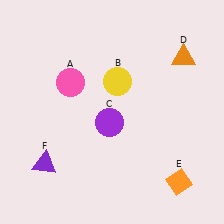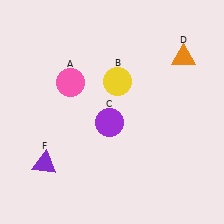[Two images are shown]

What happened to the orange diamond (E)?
The orange diamond (E) was removed in Image 2. It was in the bottom-right area of Image 1.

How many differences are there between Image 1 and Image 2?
There is 1 difference between the two images.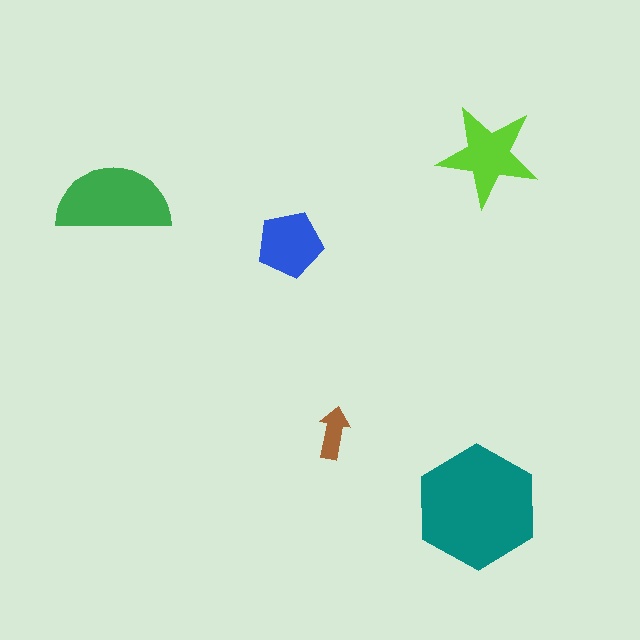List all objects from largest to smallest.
The teal hexagon, the green semicircle, the lime star, the blue pentagon, the brown arrow.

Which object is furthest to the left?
The green semicircle is leftmost.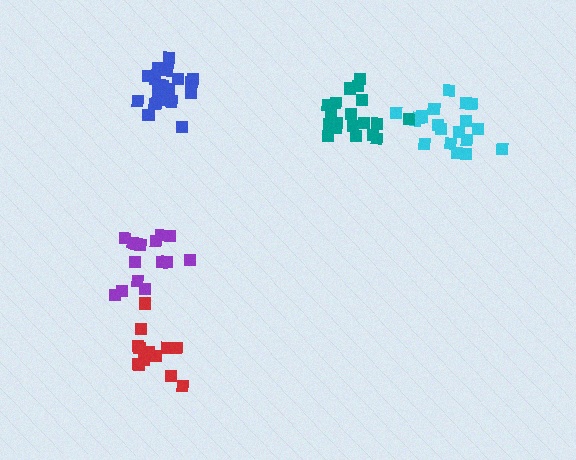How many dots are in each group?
Group 1: 14 dots, Group 2: 19 dots, Group 3: 15 dots, Group 4: 19 dots, Group 5: 19 dots (86 total).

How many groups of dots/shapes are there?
There are 5 groups.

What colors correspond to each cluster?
The clusters are colored: red, cyan, purple, teal, blue.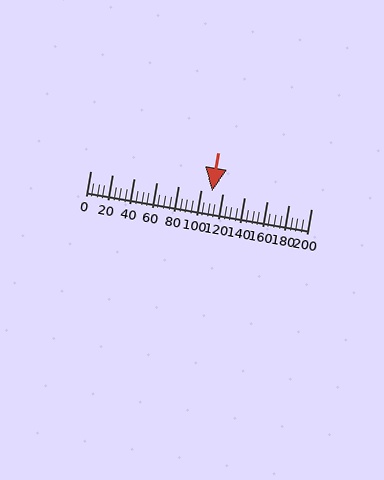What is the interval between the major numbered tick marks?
The major tick marks are spaced 20 units apart.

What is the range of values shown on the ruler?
The ruler shows values from 0 to 200.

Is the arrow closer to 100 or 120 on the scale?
The arrow is closer to 120.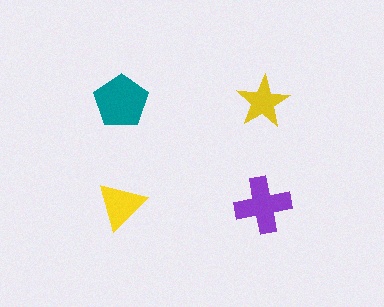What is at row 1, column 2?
A yellow star.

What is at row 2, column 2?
A purple cross.